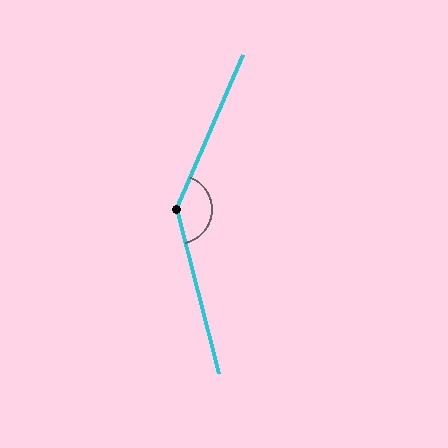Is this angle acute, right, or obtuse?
It is obtuse.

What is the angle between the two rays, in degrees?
Approximately 142 degrees.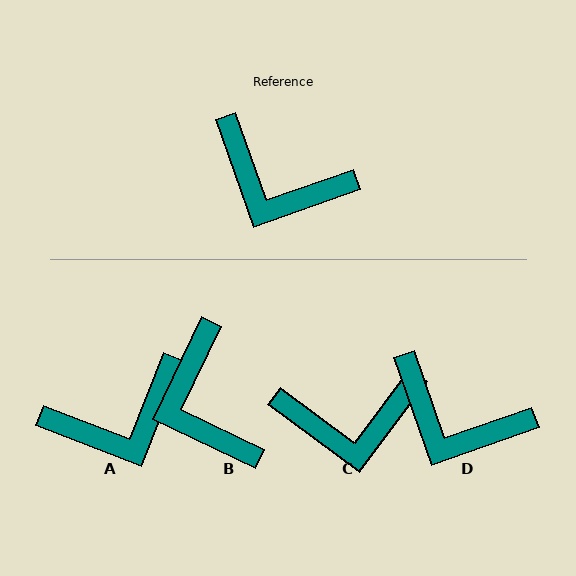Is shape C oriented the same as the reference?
No, it is off by about 34 degrees.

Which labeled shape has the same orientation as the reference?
D.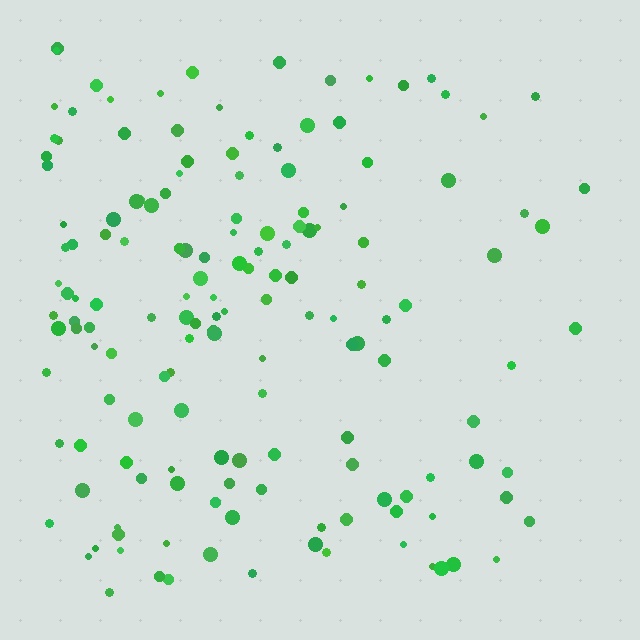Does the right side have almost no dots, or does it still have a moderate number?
Still a moderate number, just noticeably fewer than the left.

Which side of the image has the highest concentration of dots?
The left.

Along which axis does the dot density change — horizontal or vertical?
Horizontal.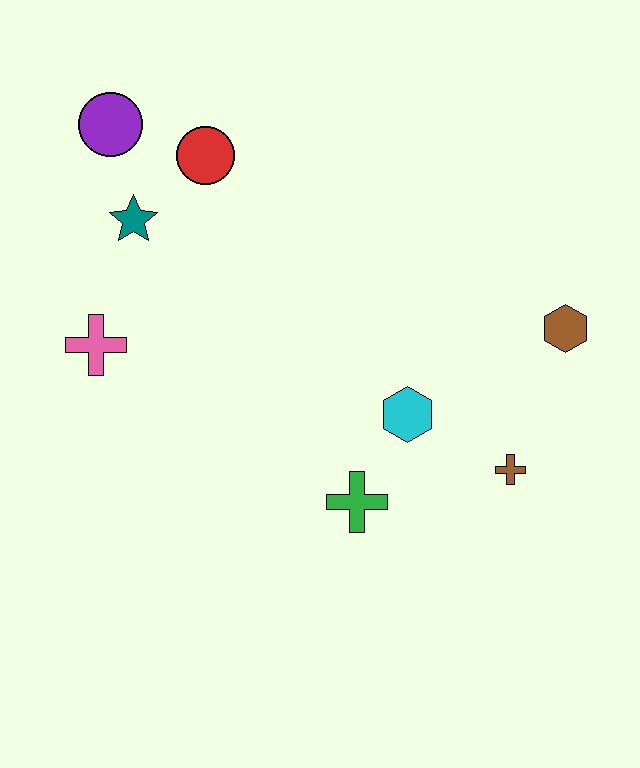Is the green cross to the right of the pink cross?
Yes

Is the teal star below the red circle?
Yes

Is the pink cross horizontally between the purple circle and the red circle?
No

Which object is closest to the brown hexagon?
The brown cross is closest to the brown hexagon.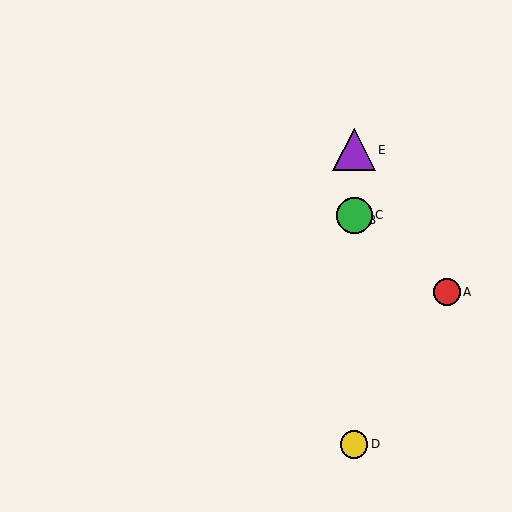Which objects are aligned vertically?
Objects B, C, D, E are aligned vertically.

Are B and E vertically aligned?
Yes, both are at x≈354.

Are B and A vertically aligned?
No, B is at x≈354 and A is at x≈447.